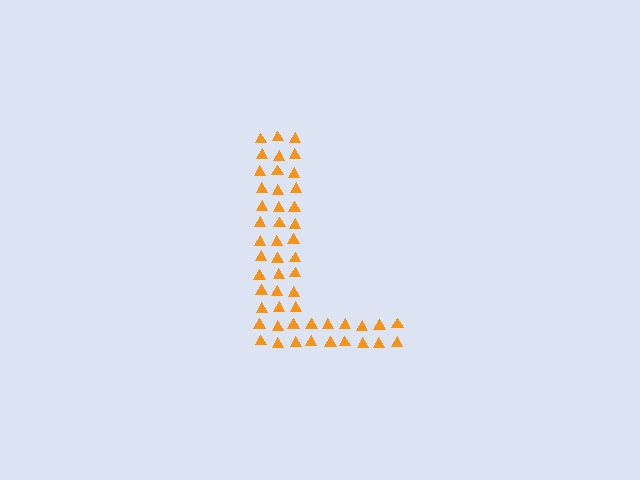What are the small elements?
The small elements are triangles.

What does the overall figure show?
The overall figure shows the letter L.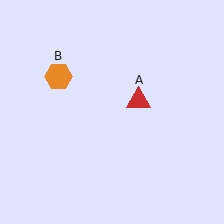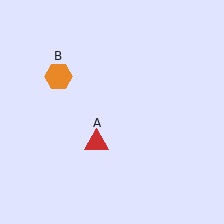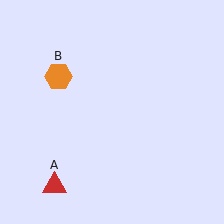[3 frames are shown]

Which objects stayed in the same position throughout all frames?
Orange hexagon (object B) remained stationary.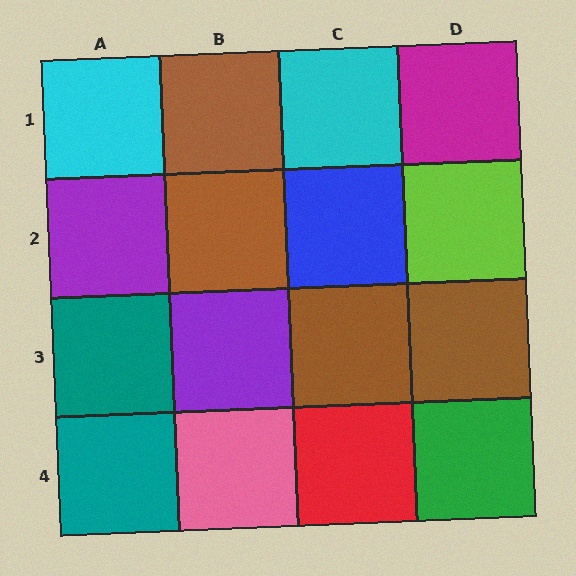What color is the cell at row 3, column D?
Brown.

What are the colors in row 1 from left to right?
Cyan, brown, cyan, magenta.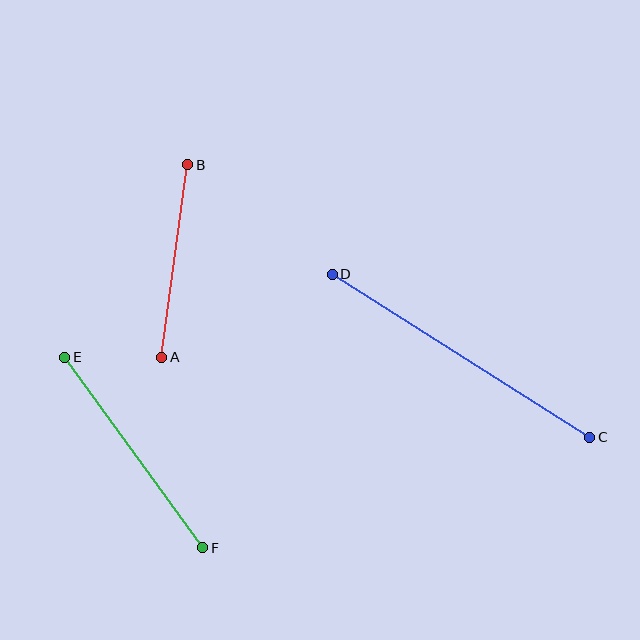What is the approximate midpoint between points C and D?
The midpoint is at approximately (461, 356) pixels.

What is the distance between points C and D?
The distance is approximately 304 pixels.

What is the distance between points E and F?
The distance is approximately 235 pixels.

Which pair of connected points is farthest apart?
Points C and D are farthest apart.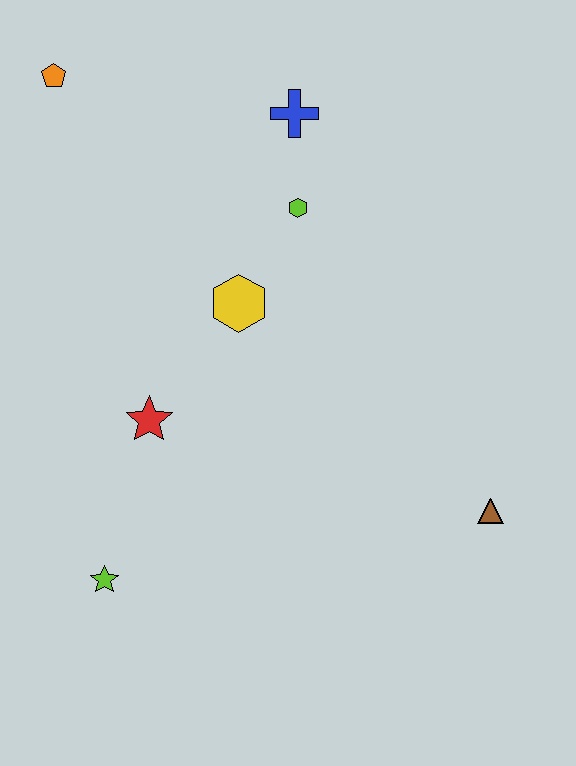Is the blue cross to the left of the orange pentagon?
No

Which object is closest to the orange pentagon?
The blue cross is closest to the orange pentagon.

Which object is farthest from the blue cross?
The lime star is farthest from the blue cross.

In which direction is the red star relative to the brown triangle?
The red star is to the left of the brown triangle.